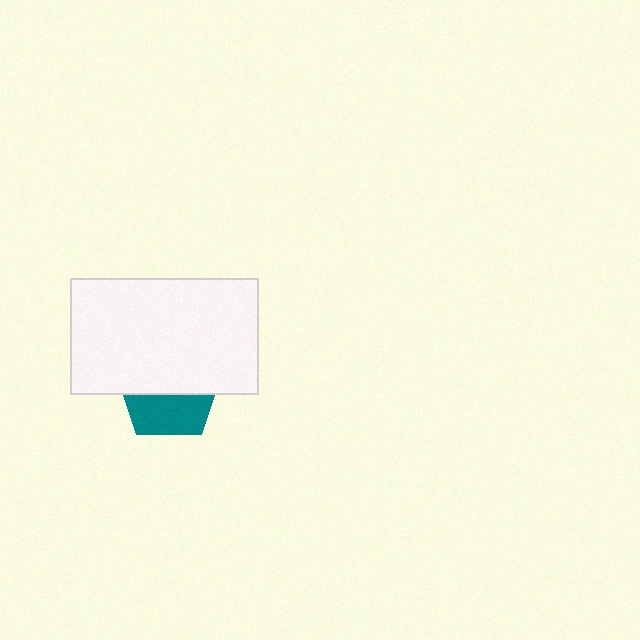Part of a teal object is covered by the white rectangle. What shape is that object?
It is a pentagon.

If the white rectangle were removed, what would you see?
You would see the complete teal pentagon.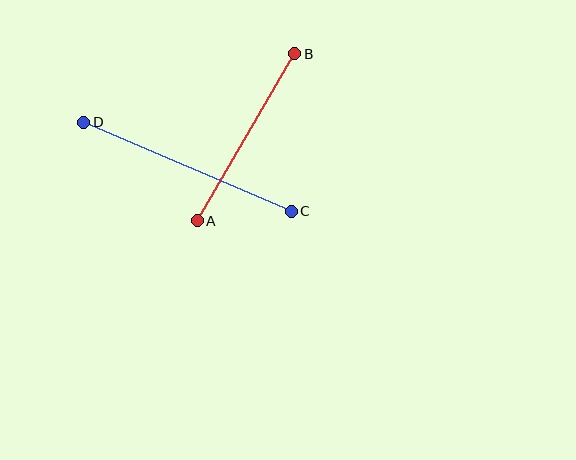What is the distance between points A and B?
The distance is approximately 193 pixels.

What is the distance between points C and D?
The distance is approximately 225 pixels.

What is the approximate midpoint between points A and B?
The midpoint is at approximately (246, 137) pixels.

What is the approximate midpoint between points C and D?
The midpoint is at approximately (187, 167) pixels.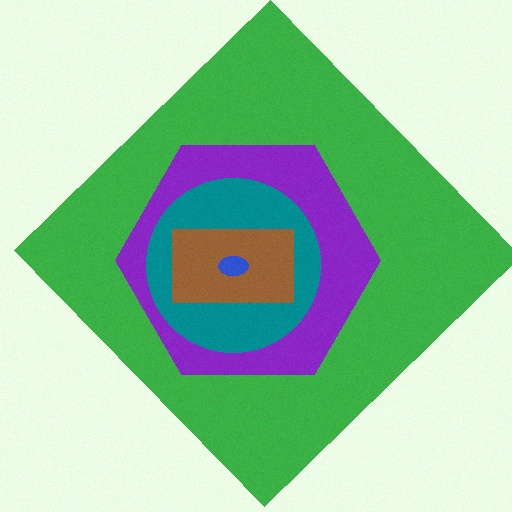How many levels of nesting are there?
5.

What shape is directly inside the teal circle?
The brown rectangle.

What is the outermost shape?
The green diamond.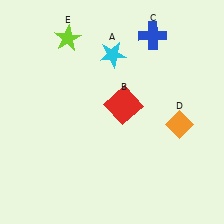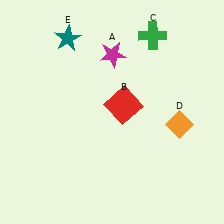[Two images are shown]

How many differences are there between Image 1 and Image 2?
There are 3 differences between the two images.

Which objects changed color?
A changed from cyan to magenta. C changed from blue to green. E changed from lime to teal.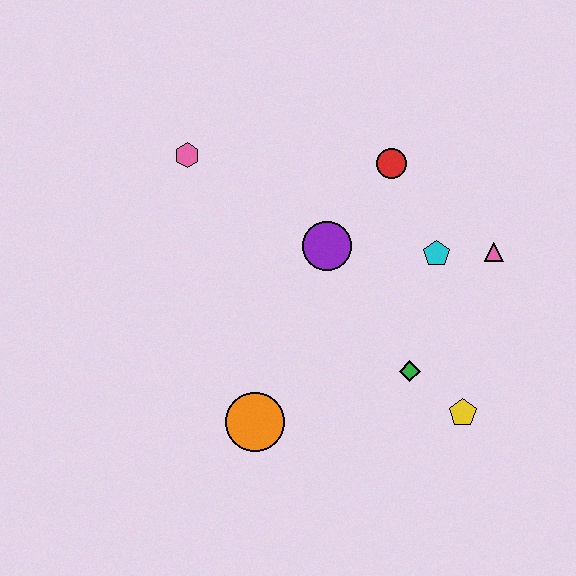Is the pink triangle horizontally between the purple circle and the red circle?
No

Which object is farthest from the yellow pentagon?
The pink hexagon is farthest from the yellow pentagon.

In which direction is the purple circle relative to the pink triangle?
The purple circle is to the left of the pink triangle.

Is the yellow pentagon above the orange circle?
Yes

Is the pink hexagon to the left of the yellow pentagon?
Yes